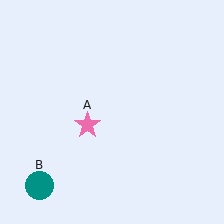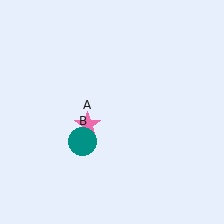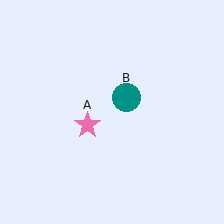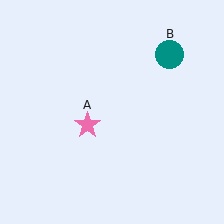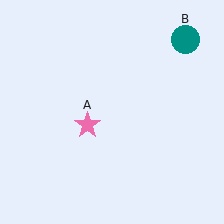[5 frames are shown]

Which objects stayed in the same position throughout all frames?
Pink star (object A) remained stationary.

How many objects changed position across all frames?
1 object changed position: teal circle (object B).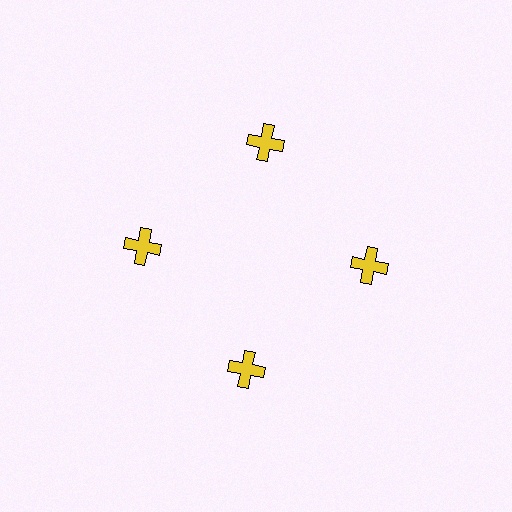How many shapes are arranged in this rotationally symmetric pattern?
There are 4 shapes, arranged in 4 groups of 1.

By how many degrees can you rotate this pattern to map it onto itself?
The pattern maps onto itself every 90 degrees of rotation.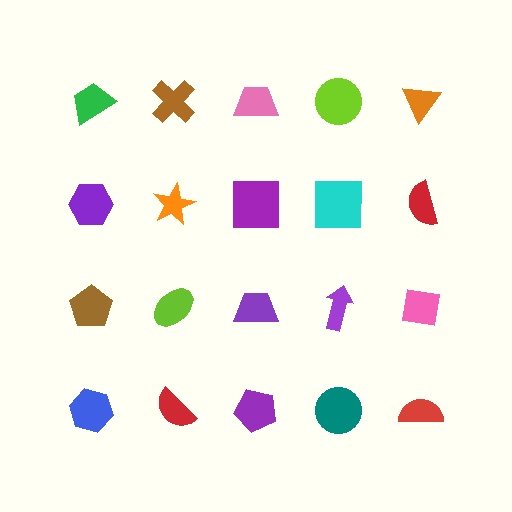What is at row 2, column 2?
An orange star.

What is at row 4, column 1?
A blue hexagon.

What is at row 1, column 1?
A green trapezoid.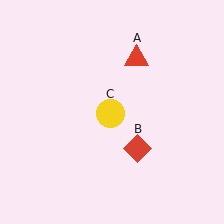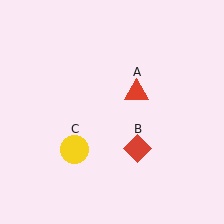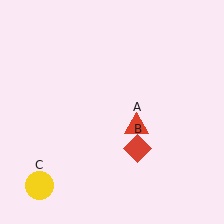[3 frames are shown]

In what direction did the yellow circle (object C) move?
The yellow circle (object C) moved down and to the left.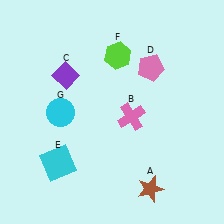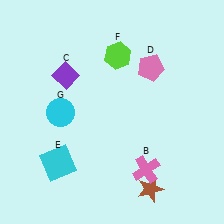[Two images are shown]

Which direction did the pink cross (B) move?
The pink cross (B) moved down.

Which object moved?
The pink cross (B) moved down.